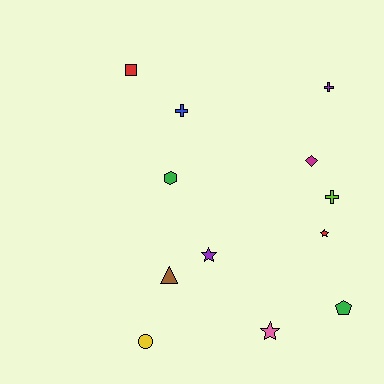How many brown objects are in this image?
There is 1 brown object.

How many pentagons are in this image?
There is 1 pentagon.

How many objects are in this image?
There are 12 objects.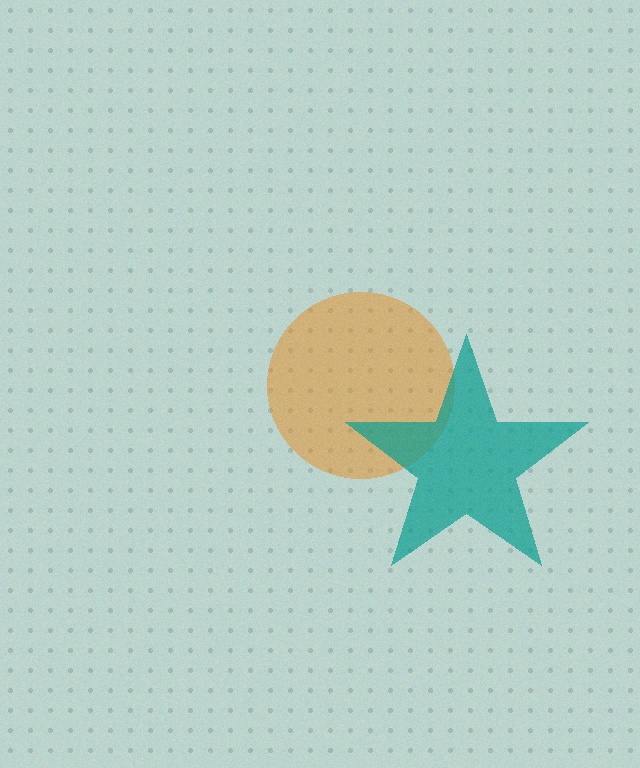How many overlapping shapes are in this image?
There are 2 overlapping shapes in the image.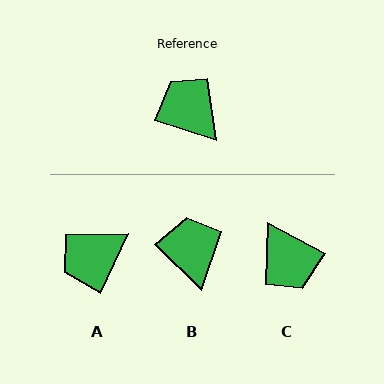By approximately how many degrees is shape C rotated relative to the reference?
Approximately 170 degrees counter-clockwise.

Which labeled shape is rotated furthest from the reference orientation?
C, about 170 degrees away.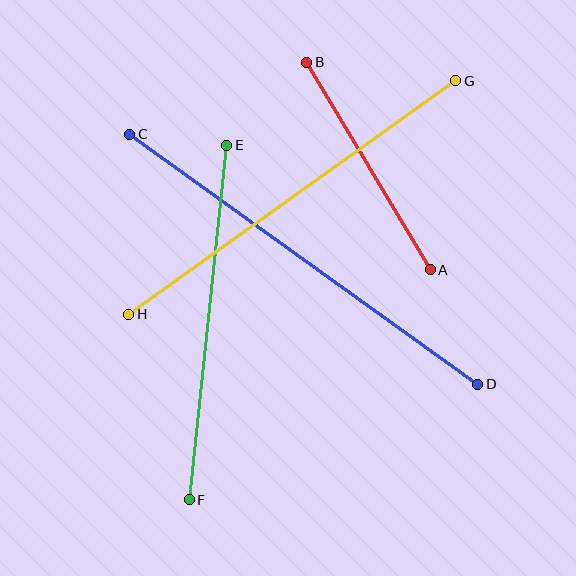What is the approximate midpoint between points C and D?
The midpoint is at approximately (304, 259) pixels.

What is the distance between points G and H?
The distance is approximately 402 pixels.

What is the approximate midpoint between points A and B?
The midpoint is at approximately (369, 166) pixels.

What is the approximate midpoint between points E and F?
The midpoint is at approximately (208, 322) pixels.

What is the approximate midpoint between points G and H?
The midpoint is at approximately (292, 198) pixels.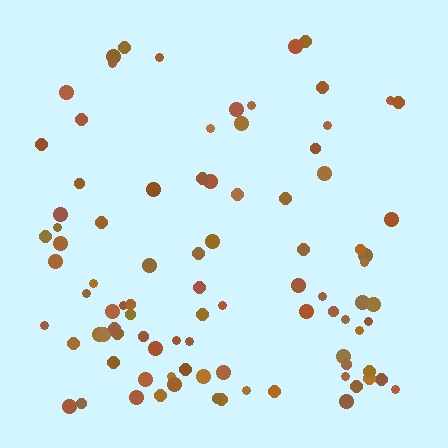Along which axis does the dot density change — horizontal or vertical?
Vertical.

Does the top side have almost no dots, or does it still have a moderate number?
Still a moderate number, just noticeably fewer than the bottom.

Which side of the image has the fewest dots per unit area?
The top.